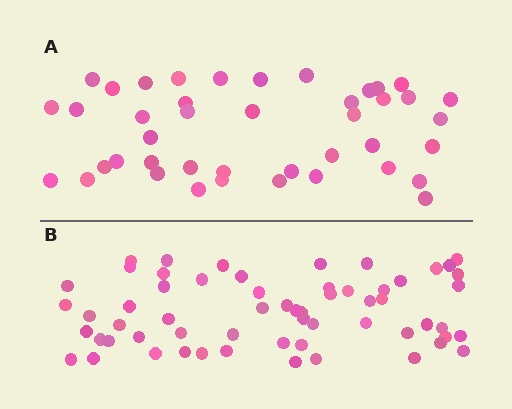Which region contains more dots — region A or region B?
Region B (the bottom region) has more dots.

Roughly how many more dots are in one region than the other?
Region B has approximately 20 more dots than region A.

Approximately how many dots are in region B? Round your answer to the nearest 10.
About 60 dots.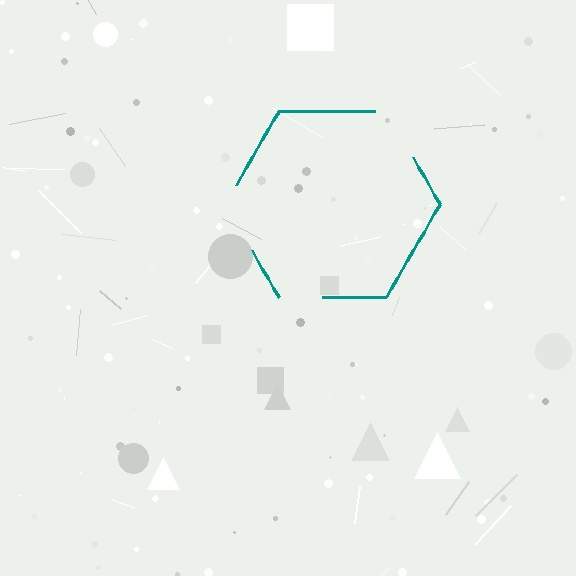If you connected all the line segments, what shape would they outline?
They would outline a hexagon.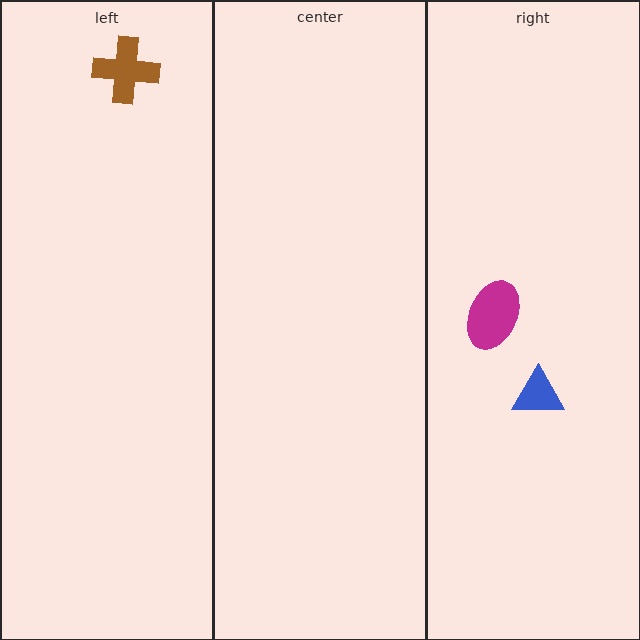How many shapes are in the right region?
2.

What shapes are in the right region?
The blue triangle, the magenta ellipse.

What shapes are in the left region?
The brown cross.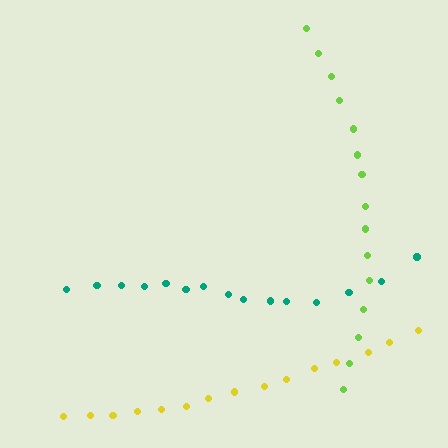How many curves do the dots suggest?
There are 3 distinct paths.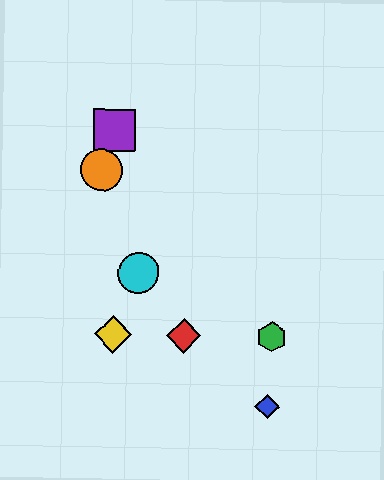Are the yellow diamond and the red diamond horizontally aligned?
Yes, both are at y≈335.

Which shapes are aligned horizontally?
The red diamond, the green hexagon, the yellow diamond are aligned horizontally.